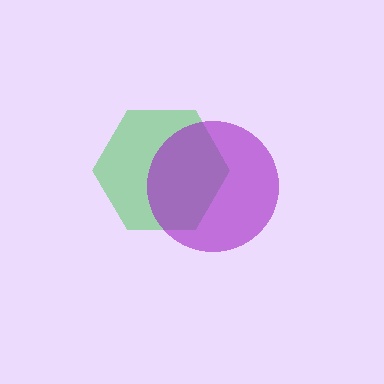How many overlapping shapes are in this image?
There are 2 overlapping shapes in the image.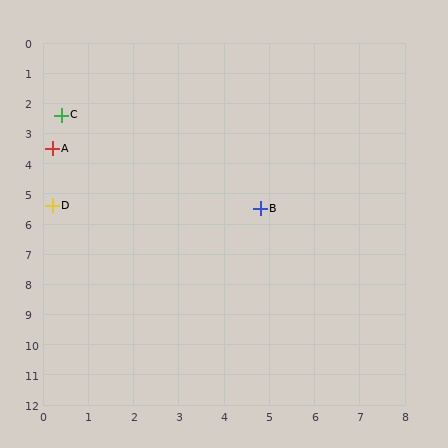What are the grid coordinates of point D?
Point D is at approximately (0.2, 5.4).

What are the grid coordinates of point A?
Point A is at approximately (0.2, 3.5).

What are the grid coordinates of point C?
Point C is at approximately (0.4, 2.4).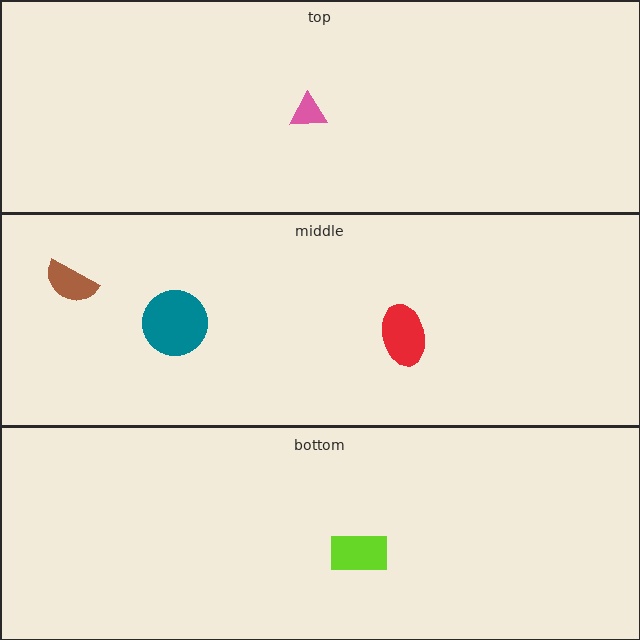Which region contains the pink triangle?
The top region.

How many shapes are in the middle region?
3.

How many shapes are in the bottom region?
1.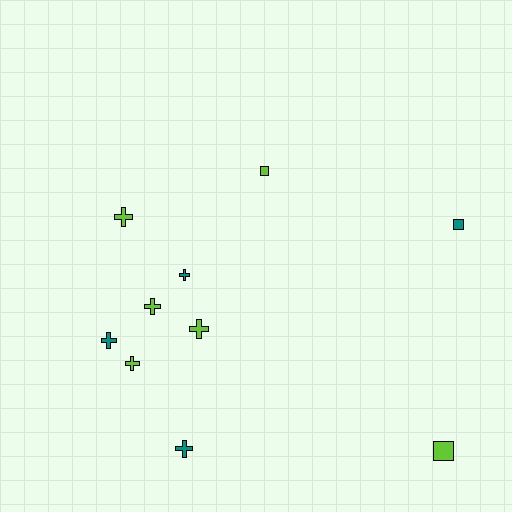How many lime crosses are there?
There are 4 lime crosses.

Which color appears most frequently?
Lime, with 6 objects.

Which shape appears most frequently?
Cross, with 7 objects.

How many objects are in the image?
There are 10 objects.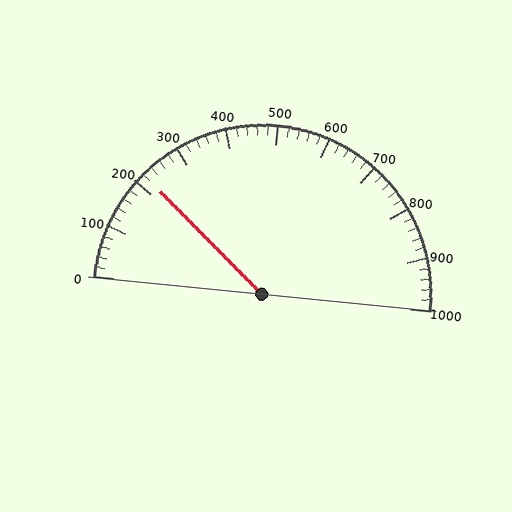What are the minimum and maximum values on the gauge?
The gauge ranges from 0 to 1000.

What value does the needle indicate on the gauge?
The needle indicates approximately 220.